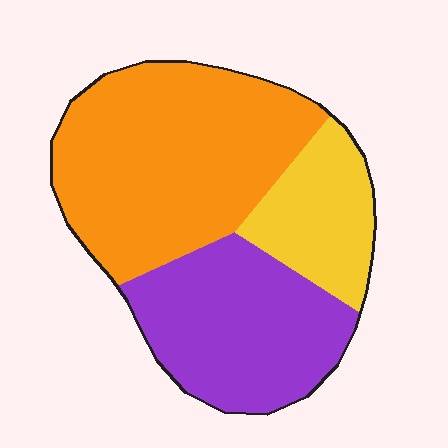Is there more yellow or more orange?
Orange.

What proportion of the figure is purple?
Purple covers about 35% of the figure.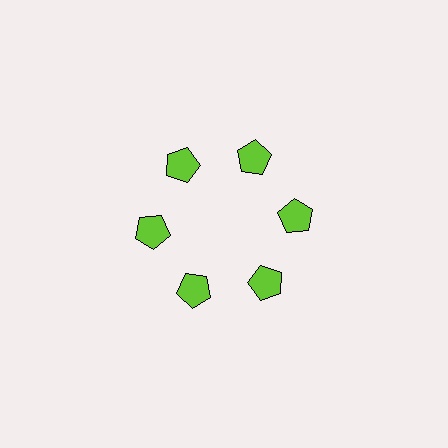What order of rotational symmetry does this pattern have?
This pattern has 6-fold rotational symmetry.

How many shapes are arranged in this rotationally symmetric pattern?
There are 6 shapes, arranged in 6 groups of 1.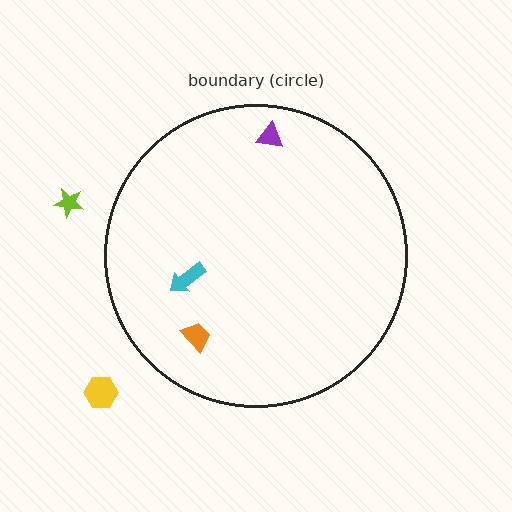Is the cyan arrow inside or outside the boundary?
Inside.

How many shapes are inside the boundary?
3 inside, 2 outside.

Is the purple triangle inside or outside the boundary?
Inside.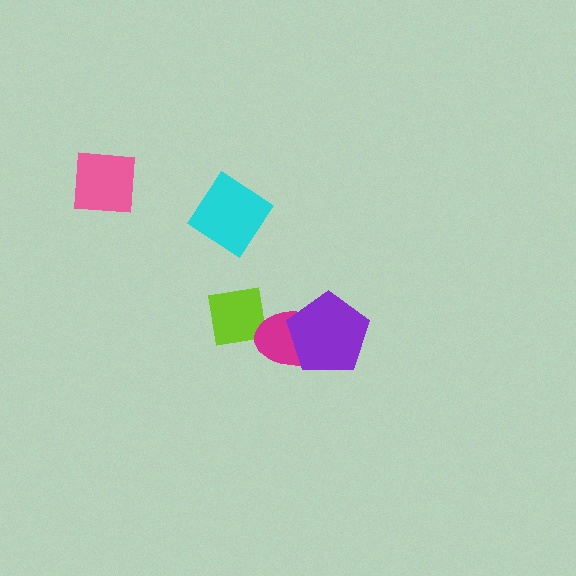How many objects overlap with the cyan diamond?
0 objects overlap with the cyan diamond.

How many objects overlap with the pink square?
0 objects overlap with the pink square.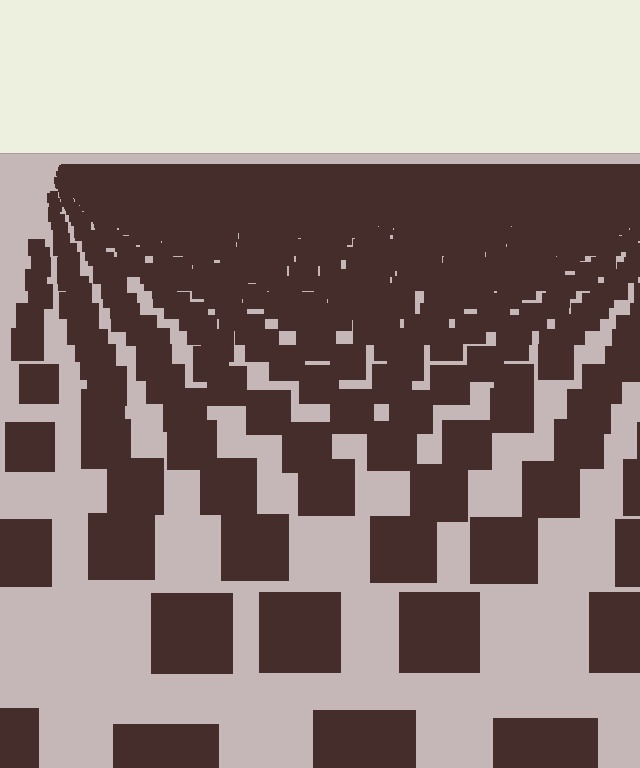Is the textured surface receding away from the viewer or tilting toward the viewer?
The surface is receding away from the viewer. Texture elements get smaller and denser toward the top.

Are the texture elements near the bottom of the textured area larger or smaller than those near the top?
Larger. Near the bottom, elements are closer to the viewer and appear at a bigger on-screen size.